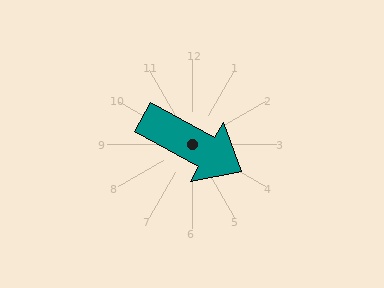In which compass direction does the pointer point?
Southeast.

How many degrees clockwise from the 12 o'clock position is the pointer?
Approximately 119 degrees.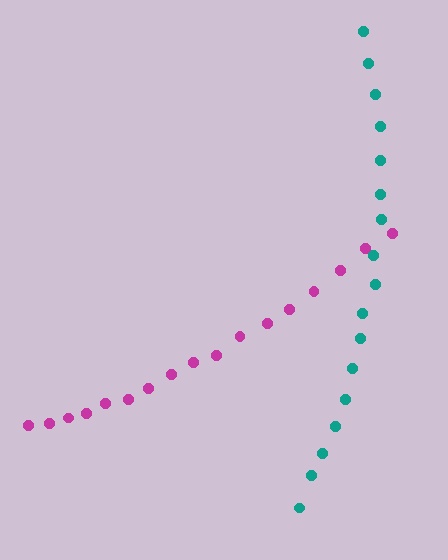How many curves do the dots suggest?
There are 2 distinct paths.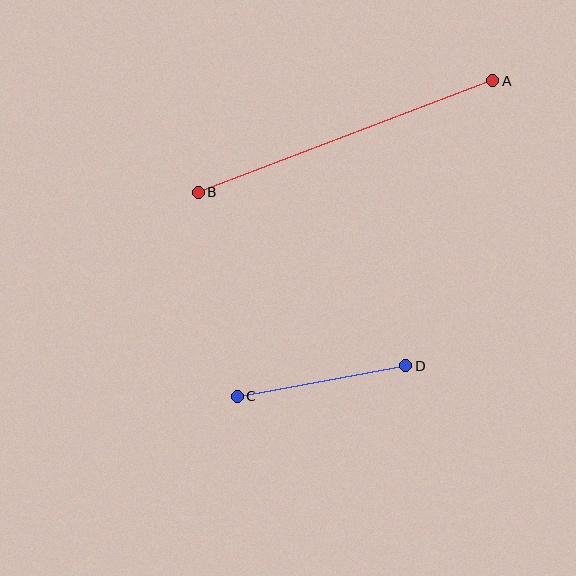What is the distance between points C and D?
The distance is approximately 171 pixels.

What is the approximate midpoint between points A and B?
The midpoint is at approximately (346, 136) pixels.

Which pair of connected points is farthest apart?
Points A and B are farthest apart.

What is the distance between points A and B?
The distance is approximately 315 pixels.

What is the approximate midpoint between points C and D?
The midpoint is at approximately (322, 381) pixels.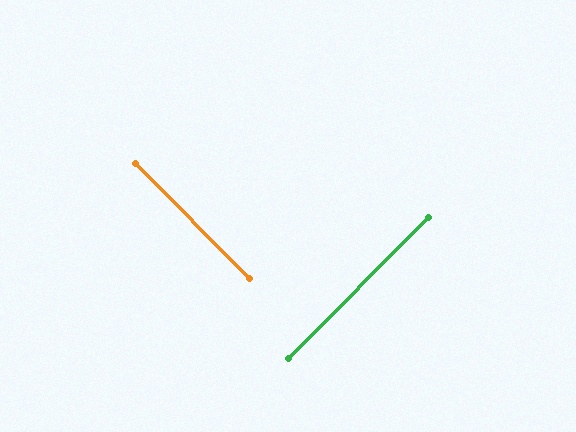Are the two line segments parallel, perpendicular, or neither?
Perpendicular — they meet at approximately 89°.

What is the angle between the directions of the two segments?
Approximately 89 degrees.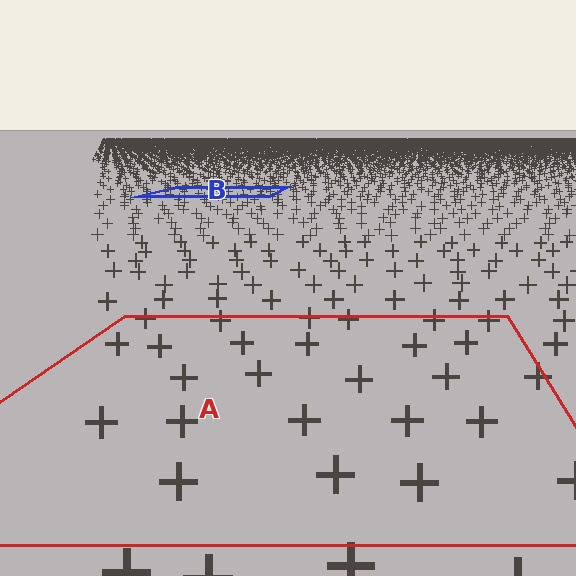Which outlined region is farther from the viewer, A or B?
Region B is farther from the viewer — the texture elements inside it appear smaller and more densely packed.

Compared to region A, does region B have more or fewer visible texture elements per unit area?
Region B has more texture elements per unit area — they are packed more densely because it is farther away.